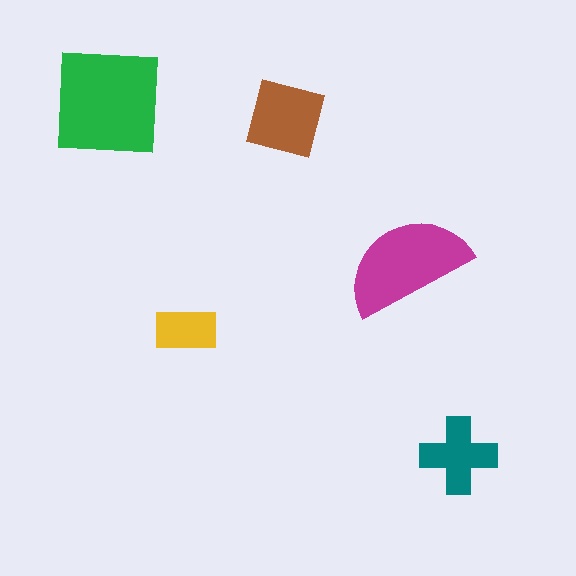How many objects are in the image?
There are 5 objects in the image.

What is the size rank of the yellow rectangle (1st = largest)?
5th.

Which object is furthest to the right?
The teal cross is rightmost.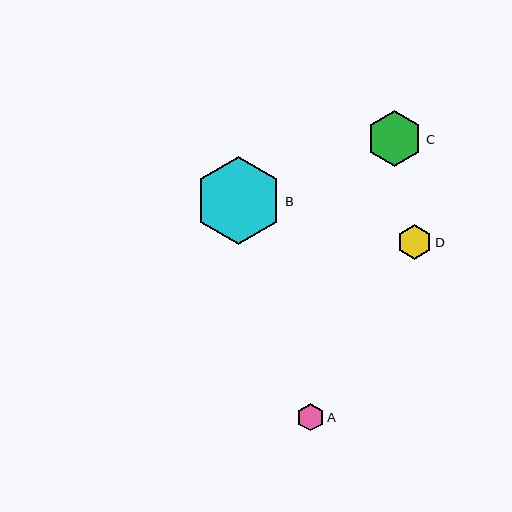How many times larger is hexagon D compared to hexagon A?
Hexagon D is approximately 1.3 times the size of hexagon A.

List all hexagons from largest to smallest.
From largest to smallest: B, C, D, A.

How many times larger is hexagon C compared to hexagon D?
Hexagon C is approximately 1.6 times the size of hexagon D.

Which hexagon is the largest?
Hexagon B is the largest with a size of approximately 88 pixels.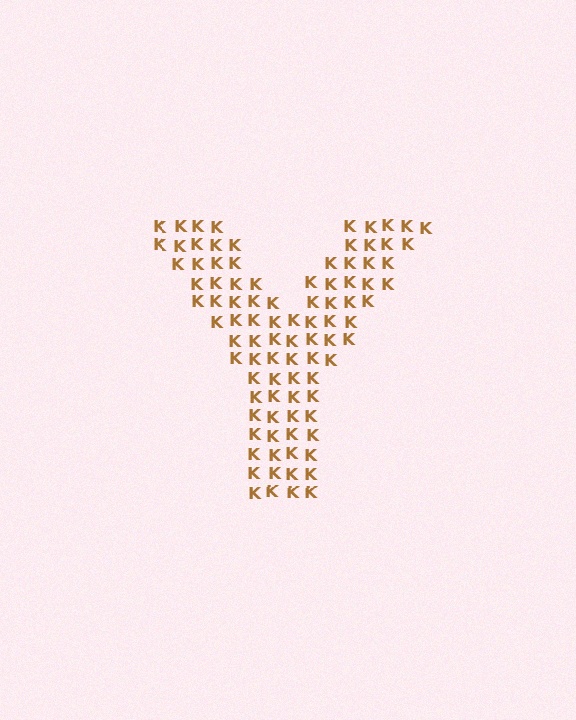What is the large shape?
The large shape is the letter Y.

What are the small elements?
The small elements are letter K's.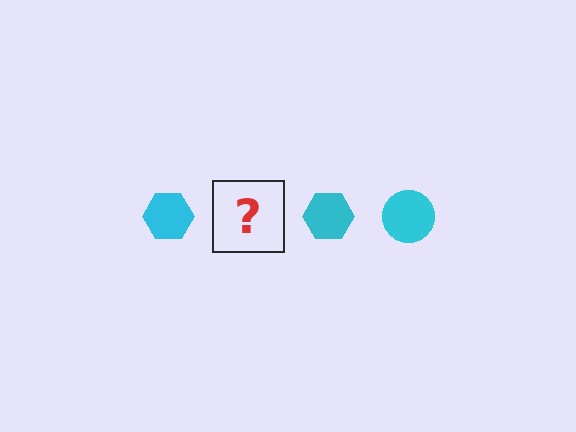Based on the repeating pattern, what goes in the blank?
The blank should be a cyan circle.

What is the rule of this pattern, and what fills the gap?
The rule is that the pattern cycles through hexagon, circle shapes in cyan. The gap should be filled with a cyan circle.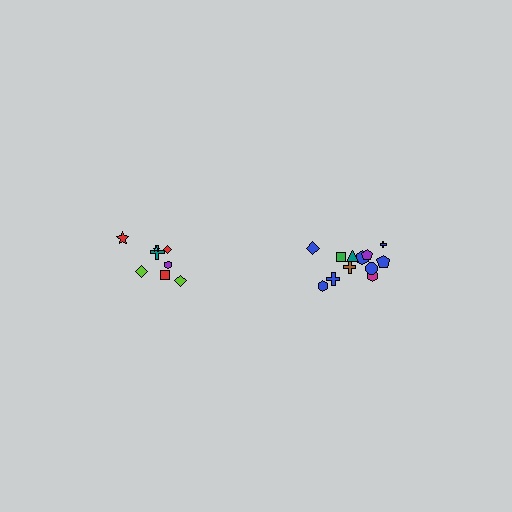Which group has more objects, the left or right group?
The right group.